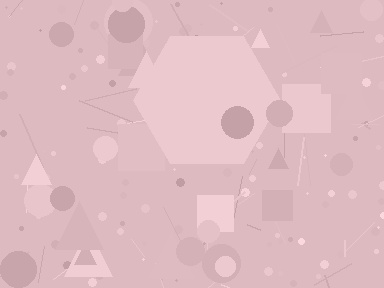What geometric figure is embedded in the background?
A hexagon is embedded in the background.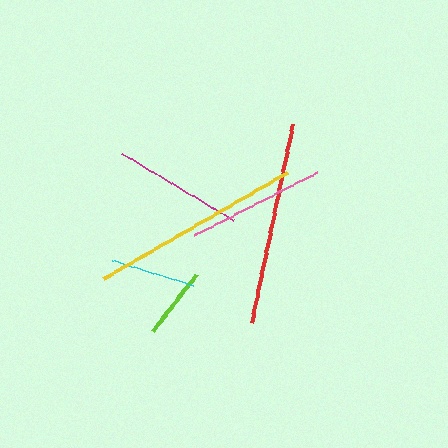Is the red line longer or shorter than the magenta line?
The red line is longer than the magenta line.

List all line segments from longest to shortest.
From longest to shortest: yellow, red, pink, magenta, cyan, lime.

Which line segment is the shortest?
The lime line is the shortest at approximately 71 pixels.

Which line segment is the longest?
The yellow line is the longest at approximately 212 pixels.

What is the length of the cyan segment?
The cyan segment is approximately 85 pixels long.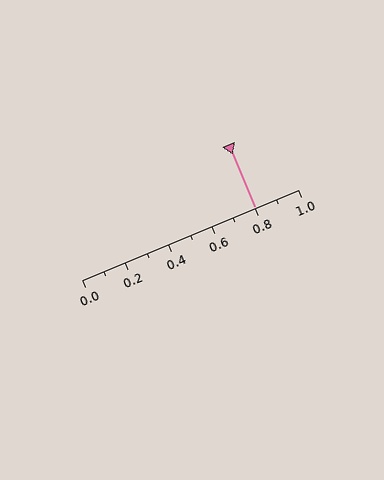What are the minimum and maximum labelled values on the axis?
The axis runs from 0.0 to 1.0.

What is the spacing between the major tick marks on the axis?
The major ticks are spaced 0.2 apart.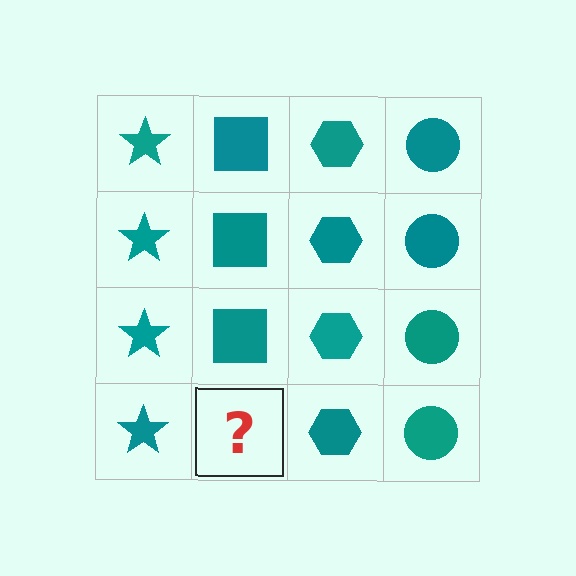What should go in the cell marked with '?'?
The missing cell should contain a teal square.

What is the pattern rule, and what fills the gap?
The rule is that each column has a consistent shape. The gap should be filled with a teal square.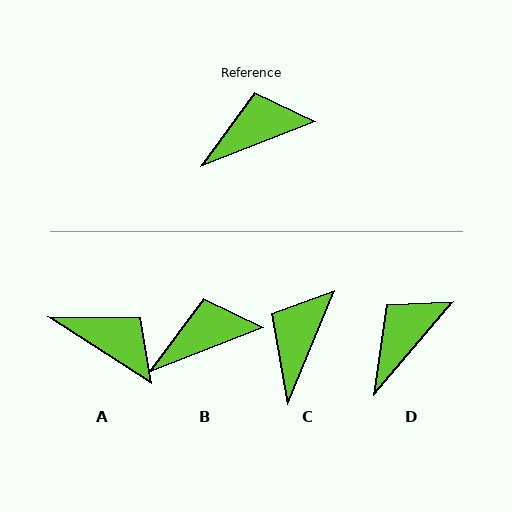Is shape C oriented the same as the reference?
No, it is off by about 46 degrees.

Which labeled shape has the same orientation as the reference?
B.